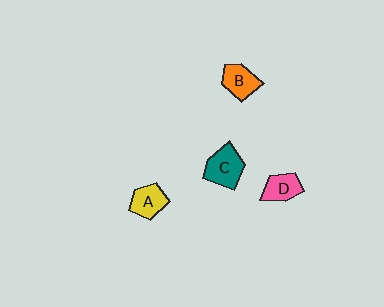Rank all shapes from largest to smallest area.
From largest to smallest: C (teal), B (orange), A (yellow), D (pink).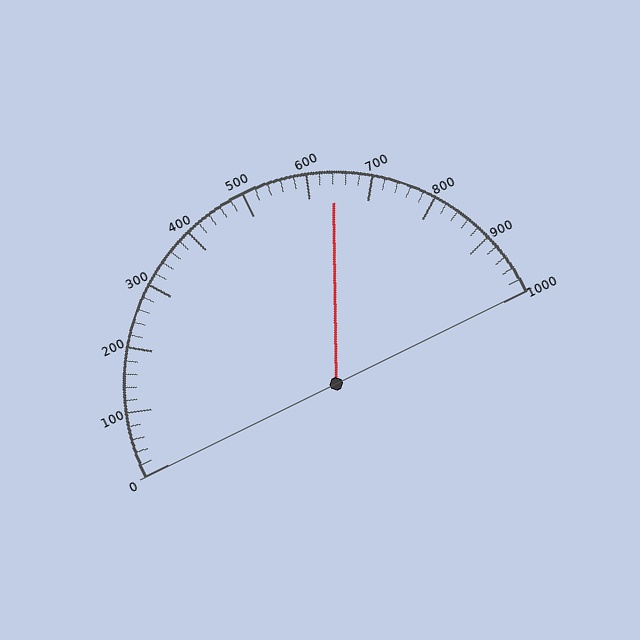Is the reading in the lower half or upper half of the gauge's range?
The reading is in the upper half of the range (0 to 1000).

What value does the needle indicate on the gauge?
The needle indicates approximately 640.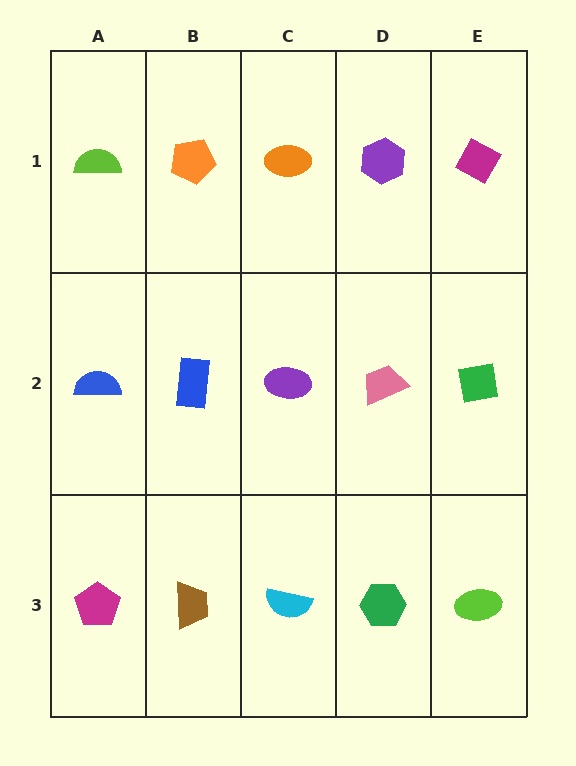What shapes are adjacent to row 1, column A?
A blue semicircle (row 2, column A), an orange pentagon (row 1, column B).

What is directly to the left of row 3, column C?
A brown trapezoid.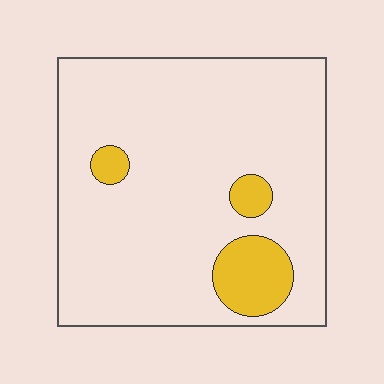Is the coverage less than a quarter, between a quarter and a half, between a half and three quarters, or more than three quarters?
Less than a quarter.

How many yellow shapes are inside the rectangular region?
3.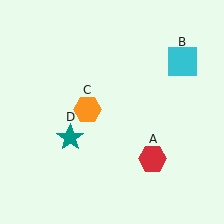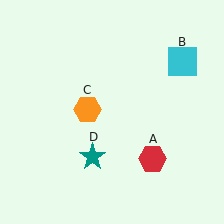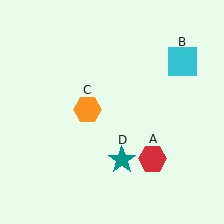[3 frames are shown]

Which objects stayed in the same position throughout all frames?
Red hexagon (object A) and cyan square (object B) and orange hexagon (object C) remained stationary.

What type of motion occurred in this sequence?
The teal star (object D) rotated counterclockwise around the center of the scene.